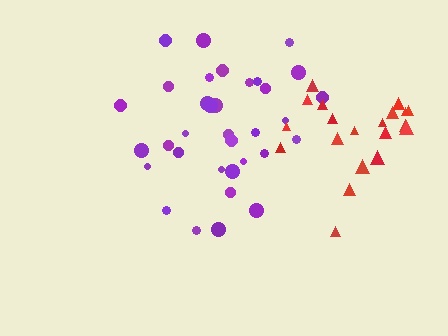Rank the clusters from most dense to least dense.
red, purple.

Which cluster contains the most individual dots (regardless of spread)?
Purple (35).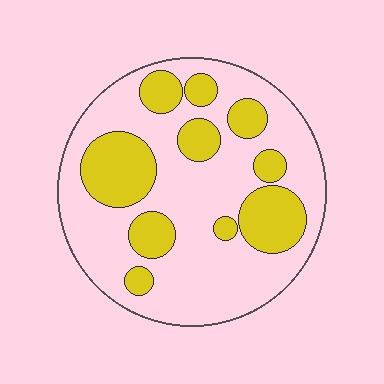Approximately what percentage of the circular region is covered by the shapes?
Approximately 30%.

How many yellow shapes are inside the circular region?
10.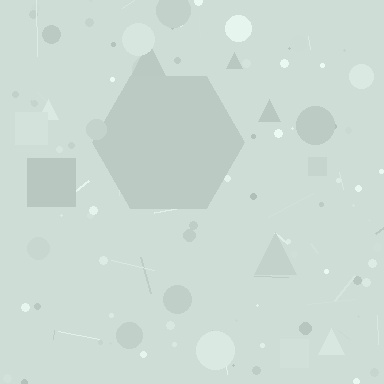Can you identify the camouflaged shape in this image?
The camouflaged shape is a hexagon.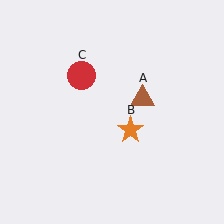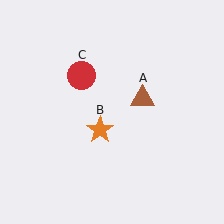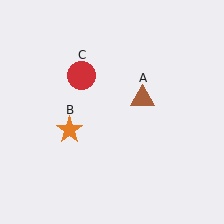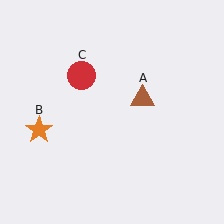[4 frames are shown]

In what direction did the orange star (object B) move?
The orange star (object B) moved left.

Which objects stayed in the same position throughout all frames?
Brown triangle (object A) and red circle (object C) remained stationary.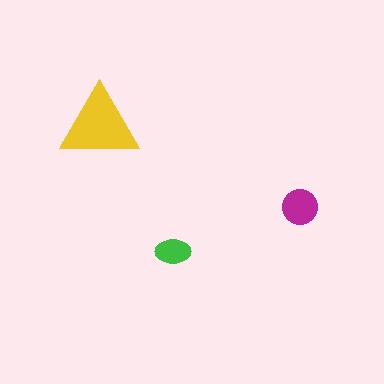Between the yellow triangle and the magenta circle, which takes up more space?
The yellow triangle.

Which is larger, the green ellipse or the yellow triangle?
The yellow triangle.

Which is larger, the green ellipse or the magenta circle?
The magenta circle.